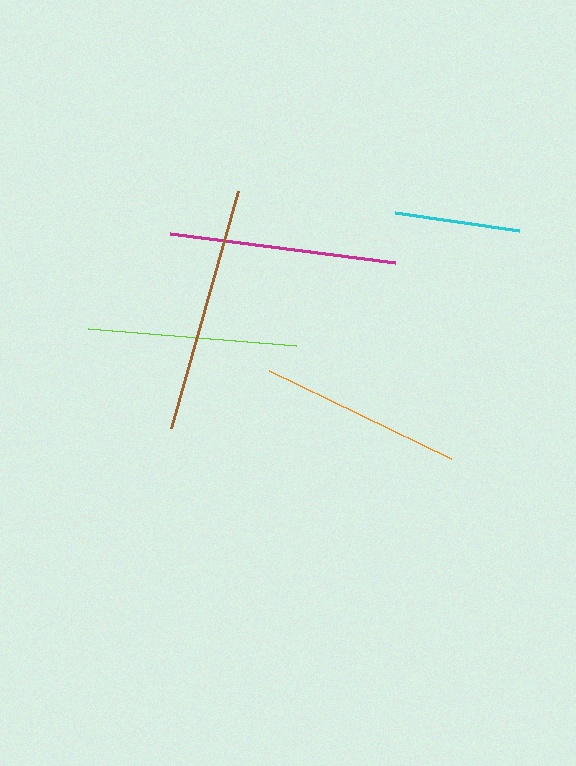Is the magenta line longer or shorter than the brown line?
The brown line is longer than the magenta line.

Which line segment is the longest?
The brown line is the longest at approximately 246 pixels.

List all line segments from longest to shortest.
From longest to shortest: brown, magenta, lime, orange, cyan.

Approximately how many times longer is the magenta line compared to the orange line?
The magenta line is approximately 1.1 times the length of the orange line.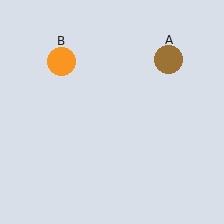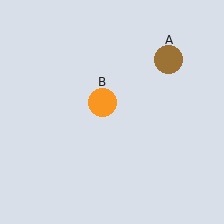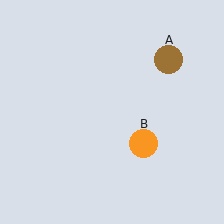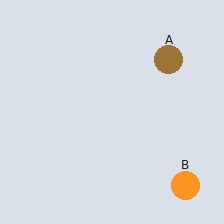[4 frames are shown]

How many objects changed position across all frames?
1 object changed position: orange circle (object B).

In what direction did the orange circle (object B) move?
The orange circle (object B) moved down and to the right.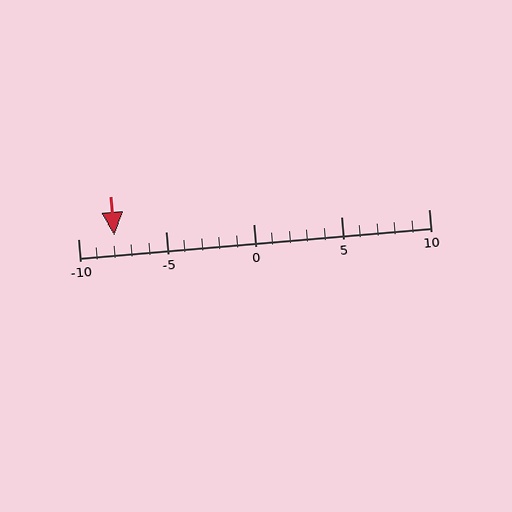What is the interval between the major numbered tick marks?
The major tick marks are spaced 5 units apart.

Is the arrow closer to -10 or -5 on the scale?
The arrow is closer to -10.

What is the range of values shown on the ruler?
The ruler shows values from -10 to 10.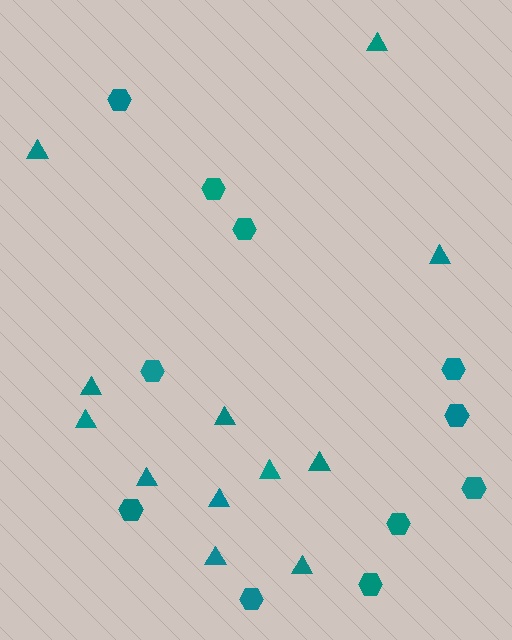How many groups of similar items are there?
There are 2 groups: one group of hexagons (11) and one group of triangles (12).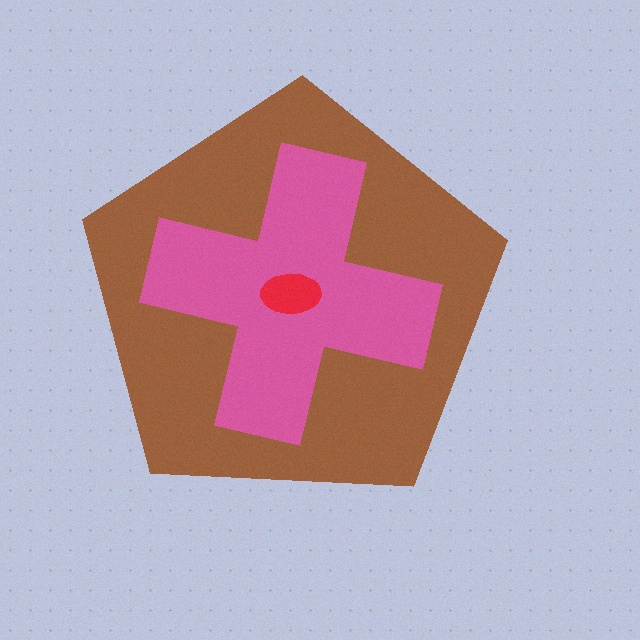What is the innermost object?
The red ellipse.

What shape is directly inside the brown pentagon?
The pink cross.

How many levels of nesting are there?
3.